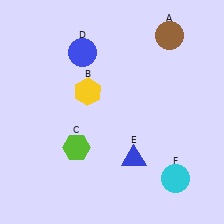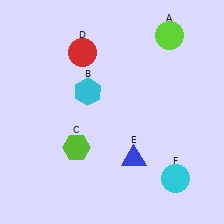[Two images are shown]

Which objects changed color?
A changed from brown to lime. B changed from yellow to cyan. D changed from blue to red.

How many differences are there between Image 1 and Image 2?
There are 3 differences between the two images.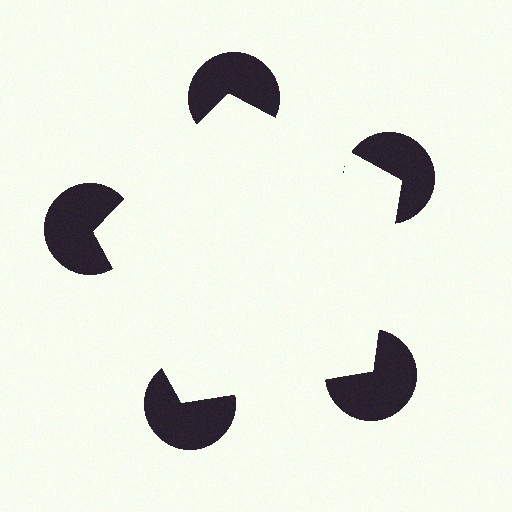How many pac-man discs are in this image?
There are 5 — one at each vertex of the illusory pentagon.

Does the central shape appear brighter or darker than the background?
It typically appears slightly brighter than the background, even though no actual brightness change is drawn.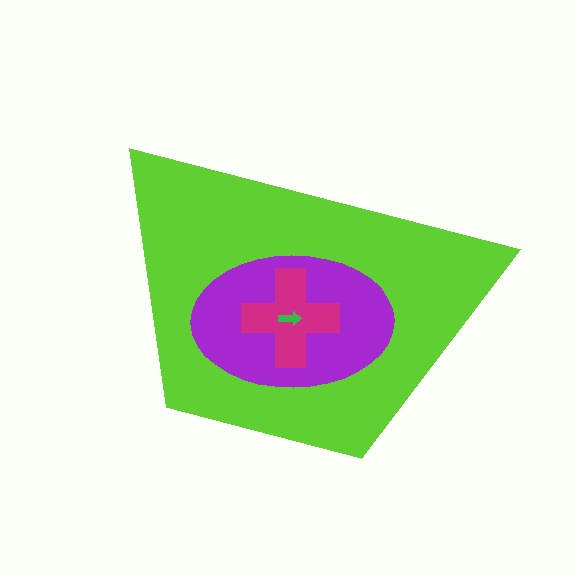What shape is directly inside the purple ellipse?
The magenta cross.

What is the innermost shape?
The green arrow.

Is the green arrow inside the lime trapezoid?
Yes.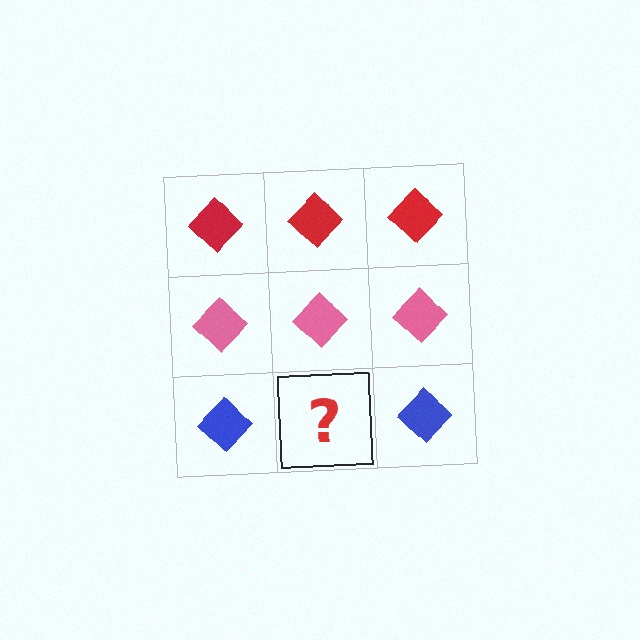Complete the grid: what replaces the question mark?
The question mark should be replaced with a blue diamond.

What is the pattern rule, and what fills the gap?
The rule is that each row has a consistent color. The gap should be filled with a blue diamond.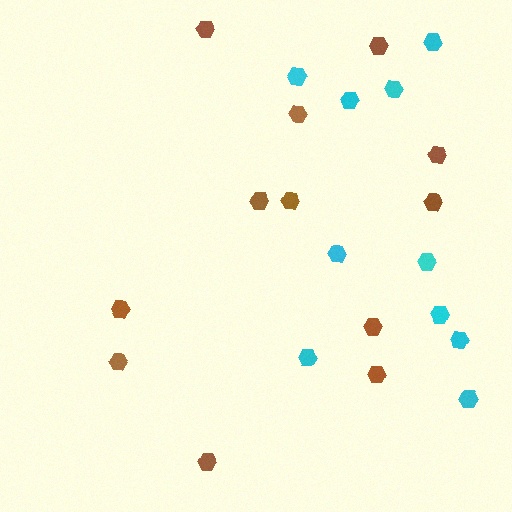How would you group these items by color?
There are 2 groups: one group of brown hexagons (12) and one group of cyan hexagons (10).